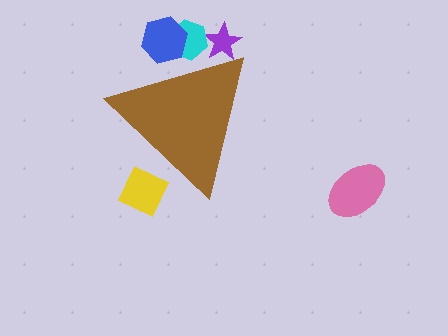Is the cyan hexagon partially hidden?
Yes, the cyan hexagon is partially hidden behind the brown triangle.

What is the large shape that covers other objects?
A brown triangle.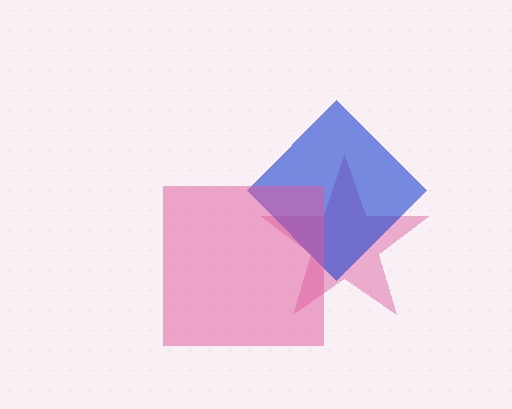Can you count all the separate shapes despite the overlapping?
Yes, there are 3 separate shapes.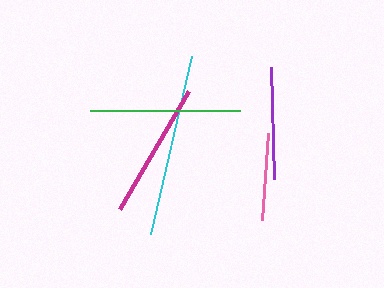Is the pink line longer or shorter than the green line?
The green line is longer than the pink line.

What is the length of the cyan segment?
The cyan segment is approximately 183 pixels long.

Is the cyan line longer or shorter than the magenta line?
The cyan line is longer than the magenta line.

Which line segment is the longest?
The cyan line is the longest at approximately 183 pixels.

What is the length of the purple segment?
The purple segment is approximately 112 pixels long.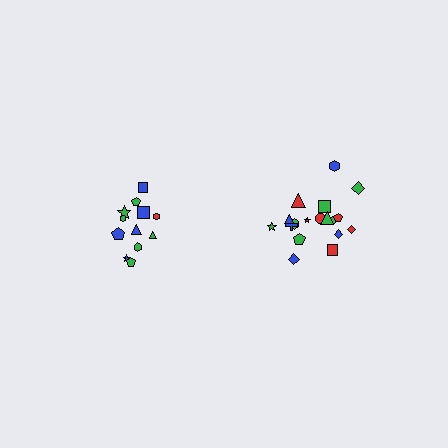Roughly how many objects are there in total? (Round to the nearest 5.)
Roughly 30 objects in total.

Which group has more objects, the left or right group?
The right group.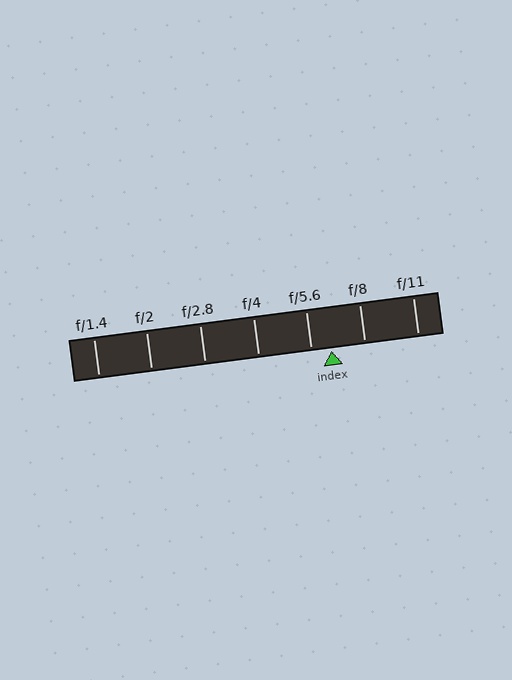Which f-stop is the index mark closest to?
The index mark is closest to f/5.6.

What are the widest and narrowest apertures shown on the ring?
The widest aperture shown is f/1.4 and the narrowest is f/11.